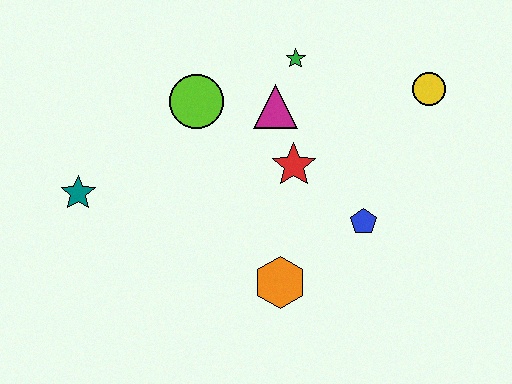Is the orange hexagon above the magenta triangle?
No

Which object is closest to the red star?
The magenta triangle is closest to the red star.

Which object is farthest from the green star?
The teal star is farthest from the green star.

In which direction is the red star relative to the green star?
The red star is below the green star.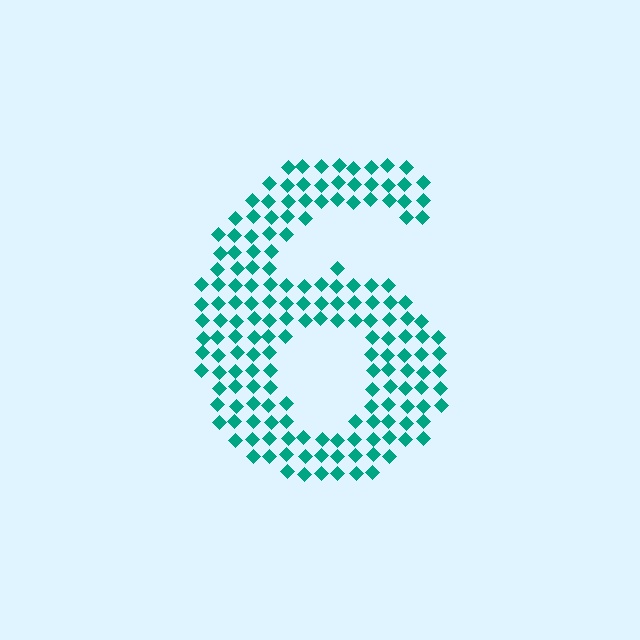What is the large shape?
The large shape is the digit 6.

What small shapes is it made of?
It is made of small diamonds.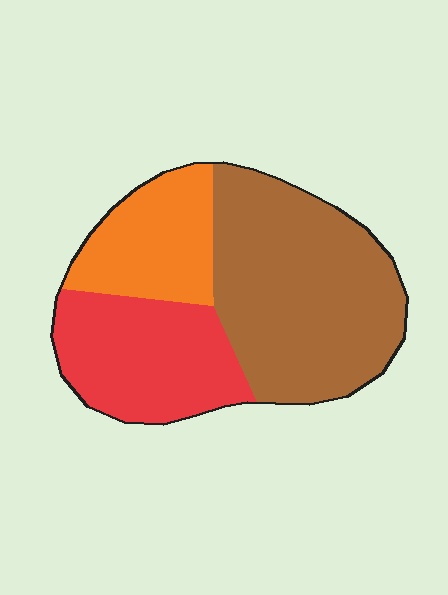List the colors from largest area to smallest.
From largest to smallest: brown, red, orange.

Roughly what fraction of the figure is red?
Red takes up between a sixth and a third of the figure.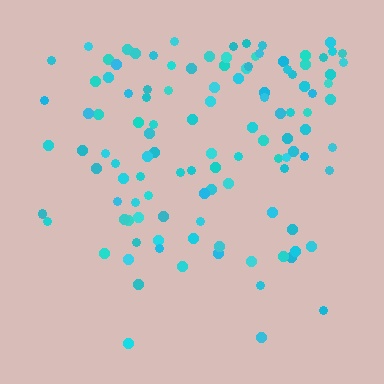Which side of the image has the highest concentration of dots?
The top.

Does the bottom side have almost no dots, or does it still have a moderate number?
Still a moderate number, just noticeably fewer than the top.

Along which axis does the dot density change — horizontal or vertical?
Vertical.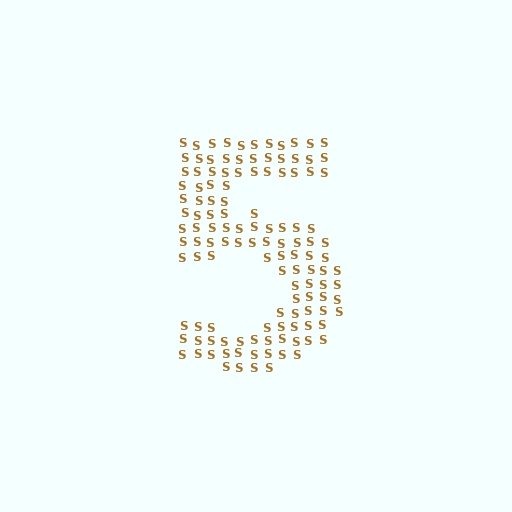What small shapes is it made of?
It is made of small letter S's.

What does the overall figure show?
The overall figure shows the digit 5.